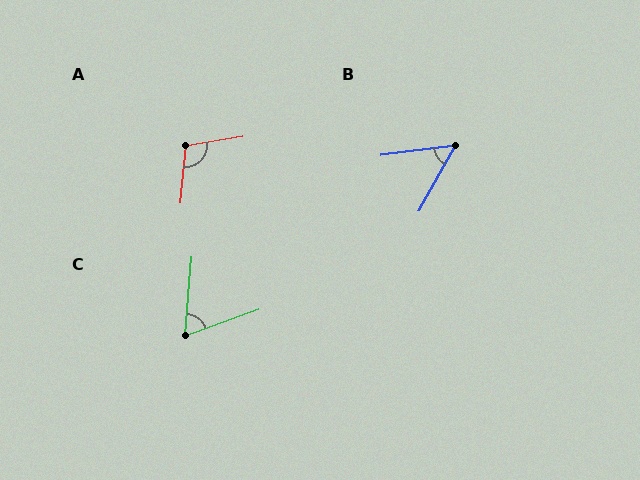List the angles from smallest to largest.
B (53°), C (66°), A (105°).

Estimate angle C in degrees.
Approximately 66 degrees.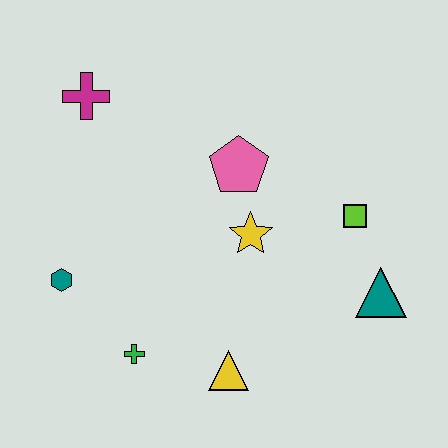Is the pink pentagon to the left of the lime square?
Yes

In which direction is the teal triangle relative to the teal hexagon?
The teal triangle is to the right of the teal hexagon.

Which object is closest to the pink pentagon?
The yellow star is closest to the pink pentagon.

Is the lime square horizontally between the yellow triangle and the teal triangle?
Yes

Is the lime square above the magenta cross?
No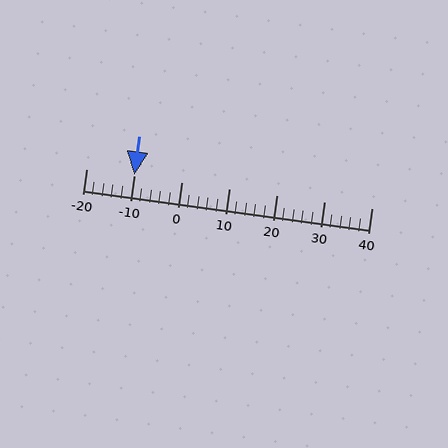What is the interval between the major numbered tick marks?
The major tick marks are spaced 10 units apart.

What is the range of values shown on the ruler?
The ruler shows values from -20 to 40.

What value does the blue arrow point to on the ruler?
The blue arrow points to approximately -10.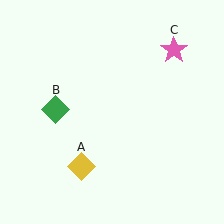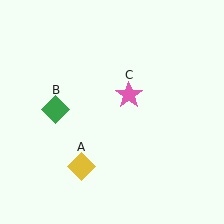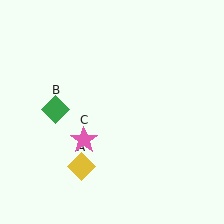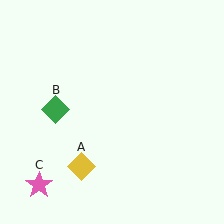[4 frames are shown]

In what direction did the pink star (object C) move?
The pink star (object C) moved down and to the left.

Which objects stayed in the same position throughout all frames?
Yellow diamond (object A) and green diamond (object B) remained stationary.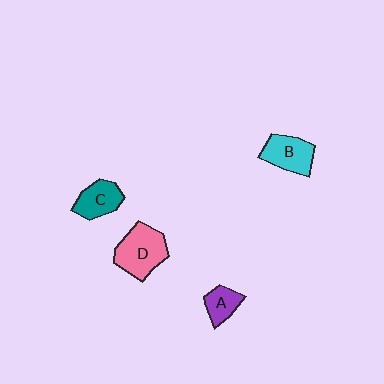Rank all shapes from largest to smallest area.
From largest to smallest: D (pink), B (cyan), C (teal), A (purple).